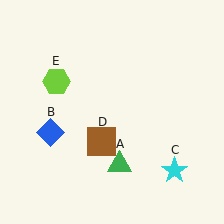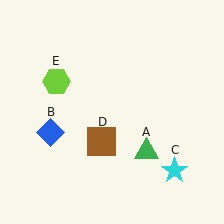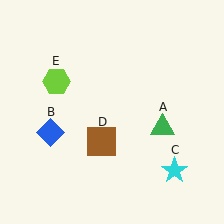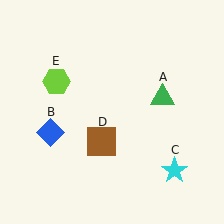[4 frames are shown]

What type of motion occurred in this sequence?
The green triangle (object A) rotated counterclockwise around the center of the scene.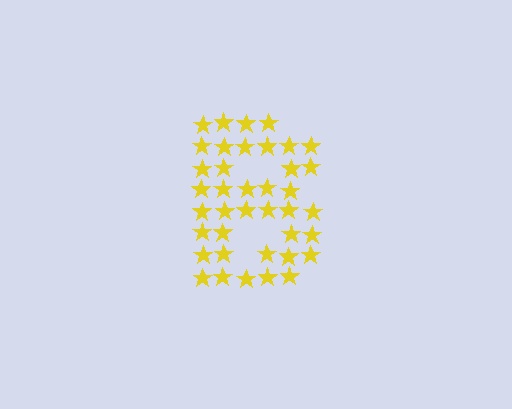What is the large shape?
The large shape is the letter B.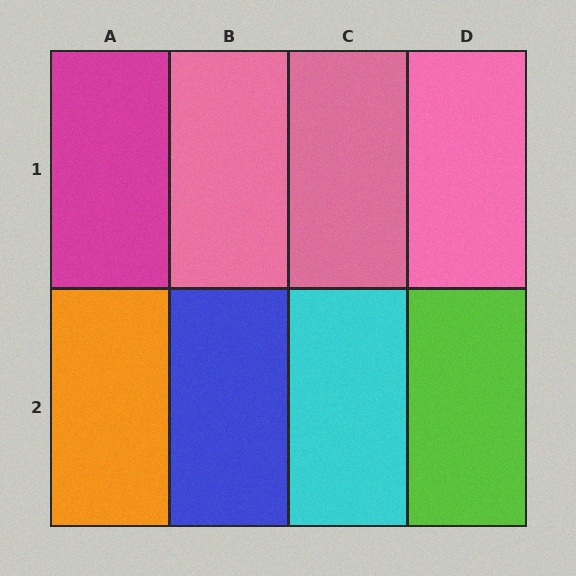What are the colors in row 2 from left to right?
Orange, blue, cyan, lime.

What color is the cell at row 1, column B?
Pink.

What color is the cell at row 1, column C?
Pink.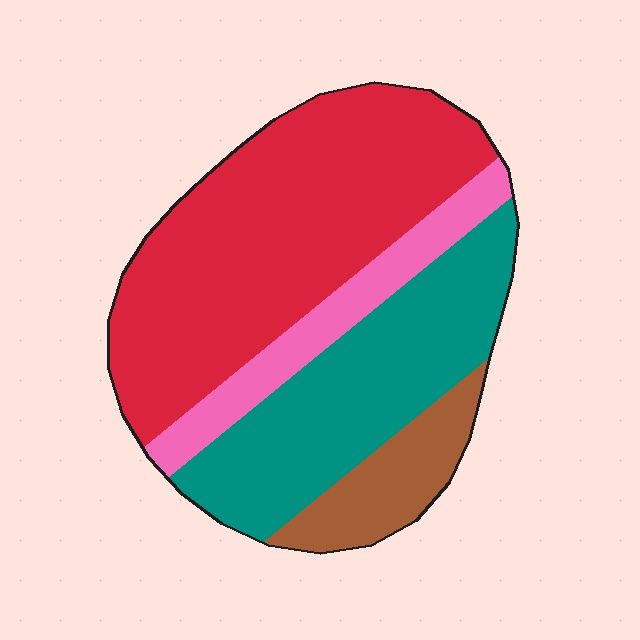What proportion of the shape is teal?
Teal covers about 30% of the shape.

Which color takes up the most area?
Red, at roughly 45%.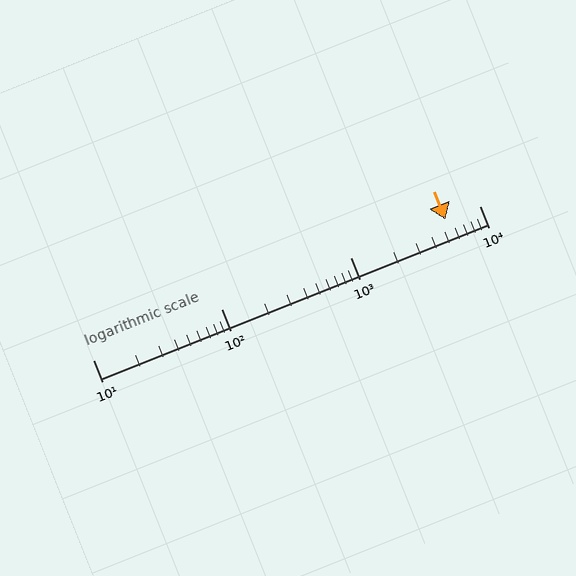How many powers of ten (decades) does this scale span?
The scale spans 3 decades, from 10 to 10000.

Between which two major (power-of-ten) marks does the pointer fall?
The pointer is between 1000 and 10000.